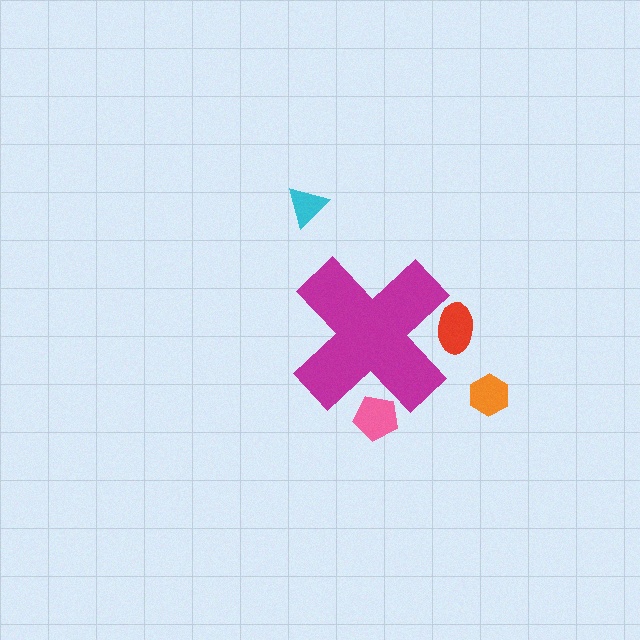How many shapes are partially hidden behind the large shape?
2 shapes are partially hidden.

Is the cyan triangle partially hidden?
No, the cyan triangle is fully visible.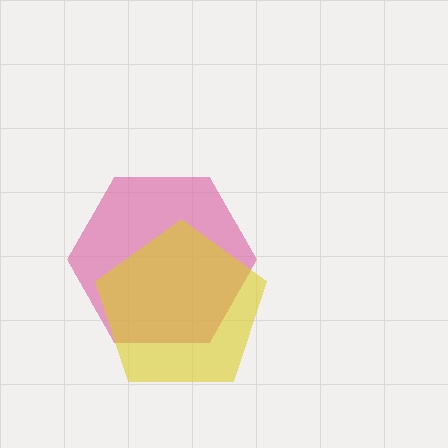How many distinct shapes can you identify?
There are 2 distinct shapes: a pink hexagon, a yellow pentagon.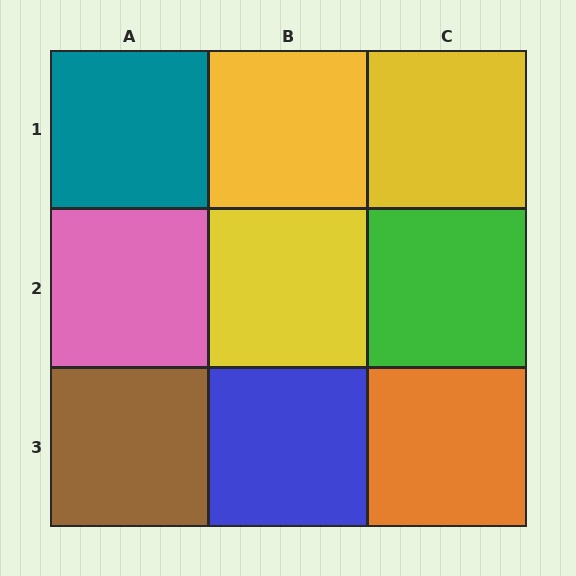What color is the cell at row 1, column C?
Yellow.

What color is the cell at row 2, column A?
Pink.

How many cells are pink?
1 cell is pink.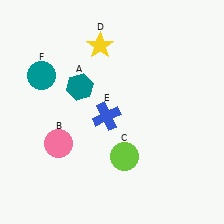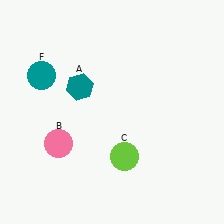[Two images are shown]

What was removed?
The yellow star (D), the blue cross (E) were removed in Image 2.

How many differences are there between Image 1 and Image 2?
There are 2 differences between the two images.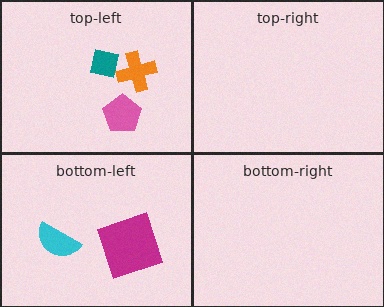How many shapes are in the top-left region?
3.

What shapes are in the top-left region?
The teal square, the pink pentagon, the orange cross.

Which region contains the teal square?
The top-left region.